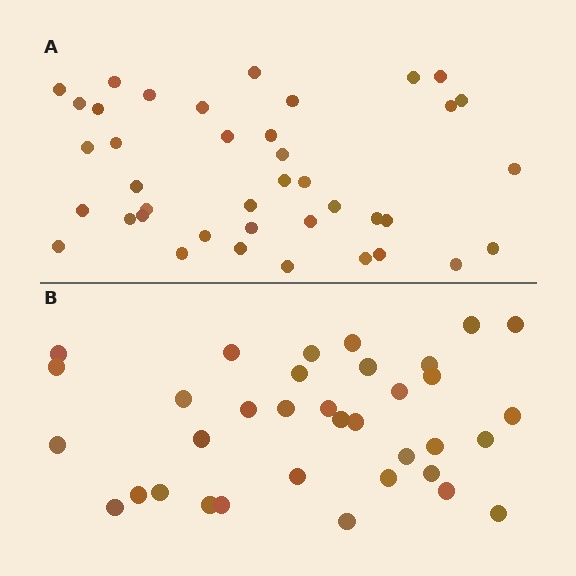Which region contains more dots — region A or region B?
Region A (the top region) has more dots.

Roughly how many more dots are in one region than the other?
Region A has about 5 more dots than region B.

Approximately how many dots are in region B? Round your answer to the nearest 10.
About 40 dots. (The exact count is 35, which rounds to 40.)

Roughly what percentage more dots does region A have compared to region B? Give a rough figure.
About 15% more.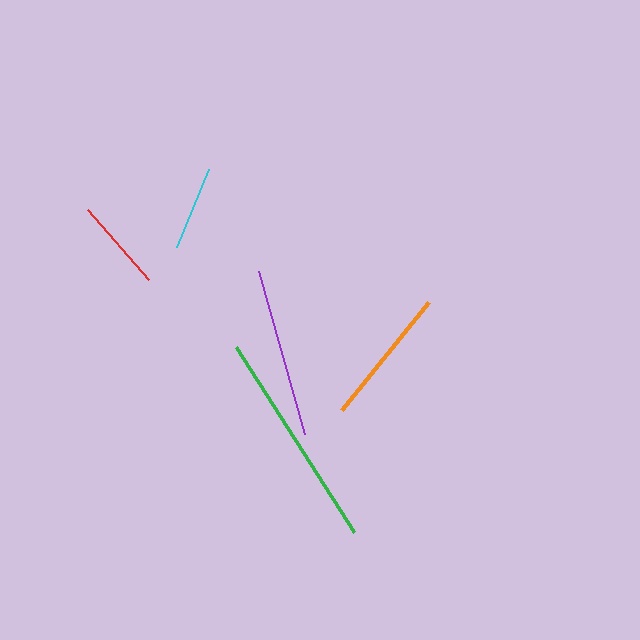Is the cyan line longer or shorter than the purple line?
The purple line is longer than the cyan line.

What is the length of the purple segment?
The purple segment is approximately 169 pixels long.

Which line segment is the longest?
The green line is the longest at approximately 220 pixels.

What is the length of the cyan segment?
The cyan segment is approximately 84 pixels long.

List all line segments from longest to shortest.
From longest to shortest: green, purple, orange, red, cyan.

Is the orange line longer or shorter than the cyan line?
The orange line is longer than the cyan line.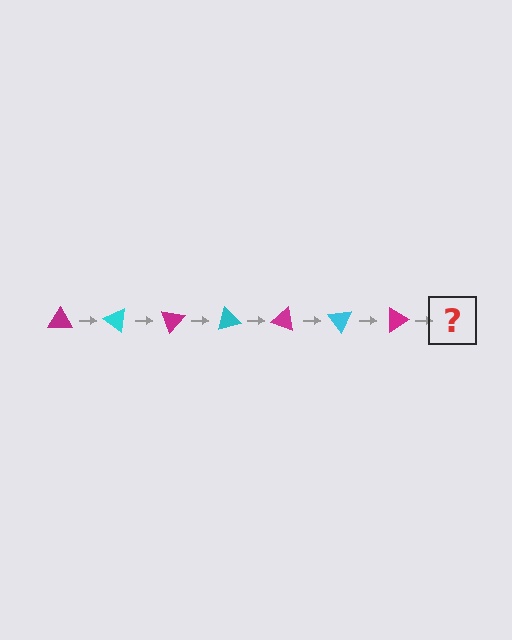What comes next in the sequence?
The next element should be a cyan triangle, rotated 245 degrees from the start.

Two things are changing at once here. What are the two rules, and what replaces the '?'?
The two rules are that it rotates 35 degrees each step and the color cycles through magenta and cyan. The '?' should be a cyan triangle, rotated 245 degrees from the start.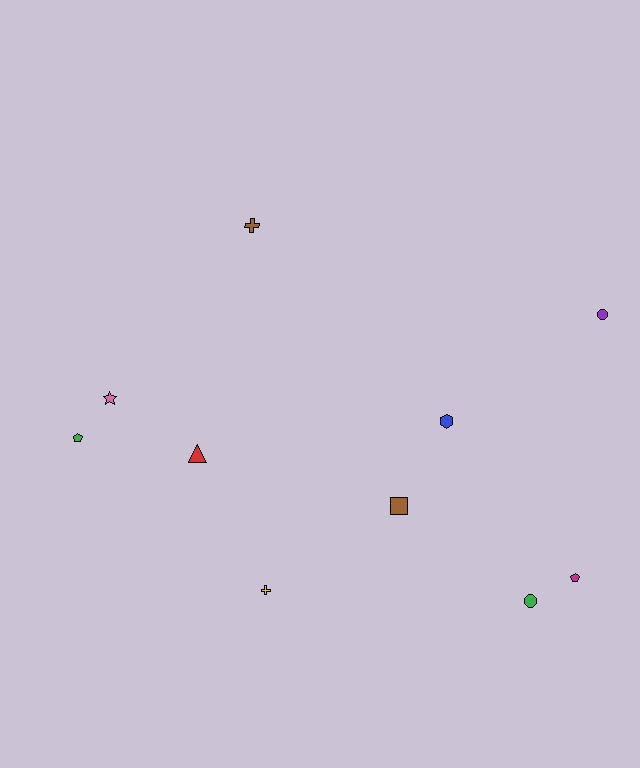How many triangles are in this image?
There is 1 triangle.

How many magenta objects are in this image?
There is 1 magenta object.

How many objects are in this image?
There are 10 objects.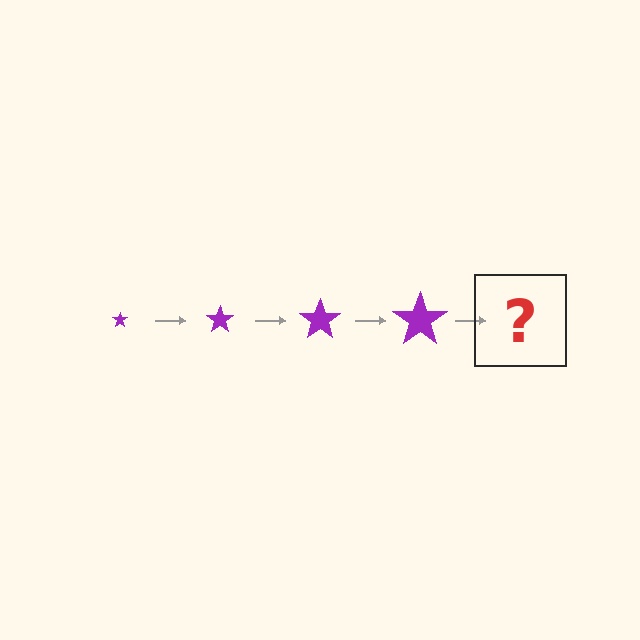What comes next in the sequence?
The next element should be a purple star, larger than the previous one.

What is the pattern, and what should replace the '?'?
The pattern is that the star gets progressively larger each step. The '?' should be a purple star, larger than the previous one.